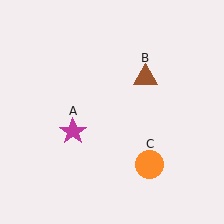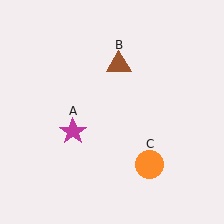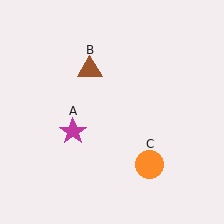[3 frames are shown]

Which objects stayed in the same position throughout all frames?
Magenta star (object A) and orange circle (object C) remained stationary.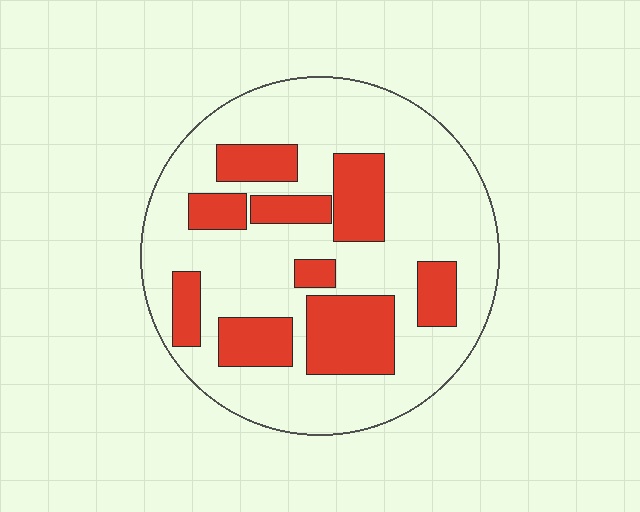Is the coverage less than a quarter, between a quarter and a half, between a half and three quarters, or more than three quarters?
Between a quarter and a half.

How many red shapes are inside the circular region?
9.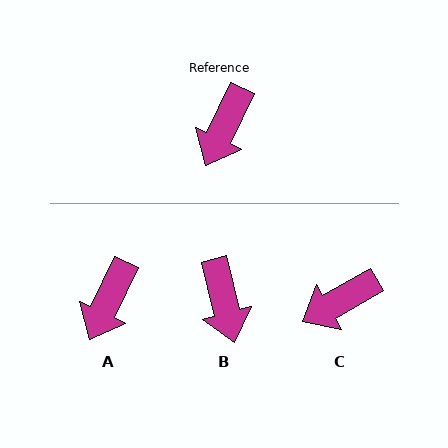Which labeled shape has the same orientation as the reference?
A.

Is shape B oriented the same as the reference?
No, it is off by about 40 degrees.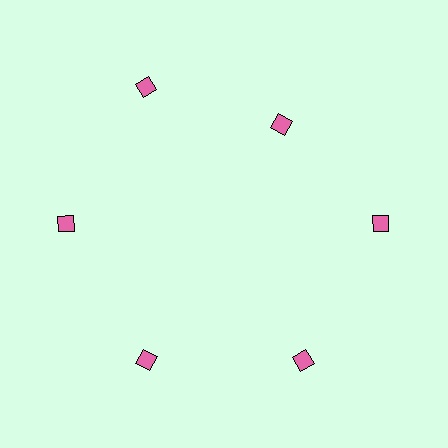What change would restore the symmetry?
The symmetry would be restored by moving it outward, back onto the ring so that all 6 diamonds sit at equal angles and equal distance from the center.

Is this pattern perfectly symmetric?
No. The 6 pink diamonds are arranged in a ring, but one element near the 1 o'clock position is pulled inward toward the center, breaking the 6-fold rotational symmetry.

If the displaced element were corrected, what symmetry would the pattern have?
It would have 6-fold rotational symmetry — the pattern would map onto itself every 60 degrees.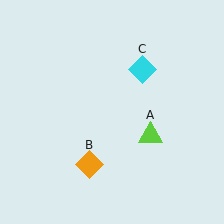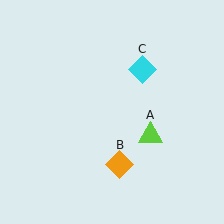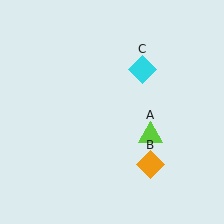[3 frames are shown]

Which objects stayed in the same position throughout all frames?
Lime triangle (object A) and cyan diamond (object C) remained stationary.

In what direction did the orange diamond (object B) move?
The orange diamond (object B) moved right.